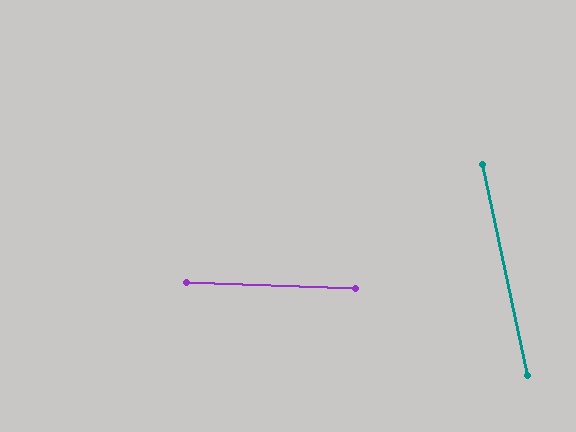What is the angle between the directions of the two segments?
Approximately 76 degrees.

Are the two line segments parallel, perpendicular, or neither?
Neither parallel nor perpendicular — they differ by about 76°.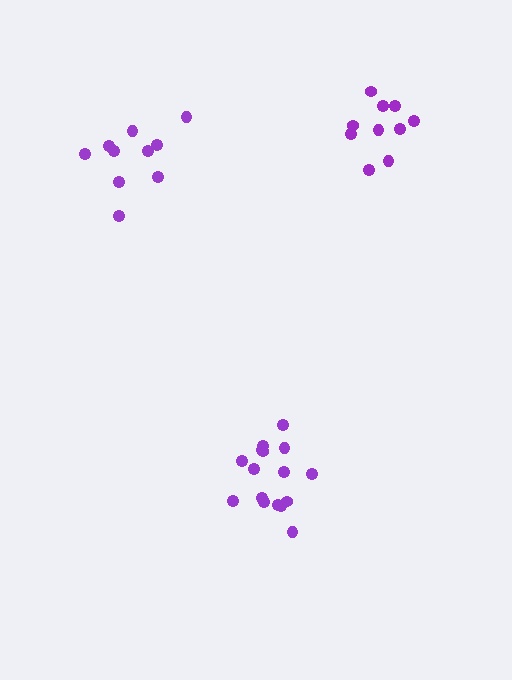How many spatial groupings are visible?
There are 3 spatial groupings.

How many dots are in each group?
Group 1: 16 dots, Group 2: 10 dots, Group 3: 10 dots (36 total).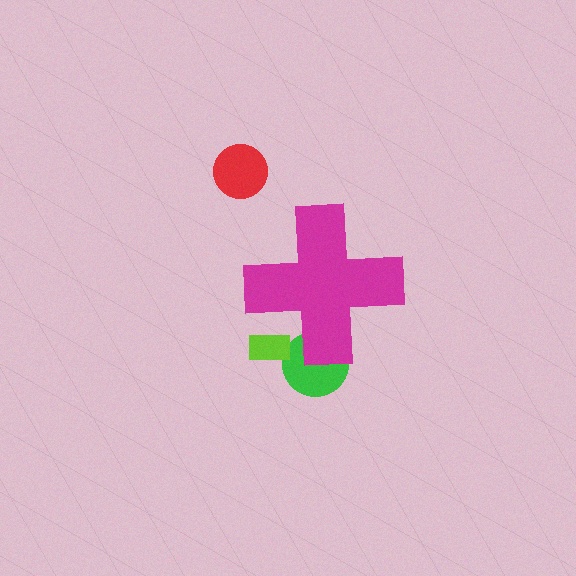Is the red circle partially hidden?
No, the red circle is fully visible.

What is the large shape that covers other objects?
A magenta cross.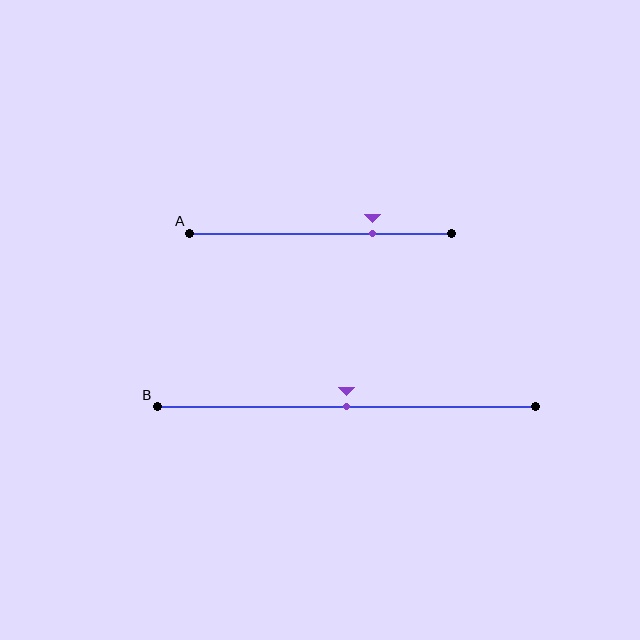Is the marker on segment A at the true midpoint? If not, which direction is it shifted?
No, the marker on segment A is shifted to the right by about 20% of the segment length.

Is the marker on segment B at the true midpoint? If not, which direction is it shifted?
Yes, the marker on segment B is at the true midpoint.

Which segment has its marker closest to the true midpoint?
Segment B has its marker closest to the true midpoint.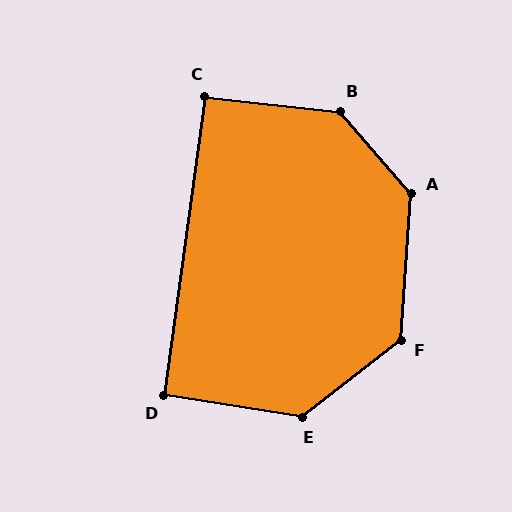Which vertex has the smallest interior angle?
D, at approximately 91 degrees.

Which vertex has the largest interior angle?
B, at approximately 137 degrees.